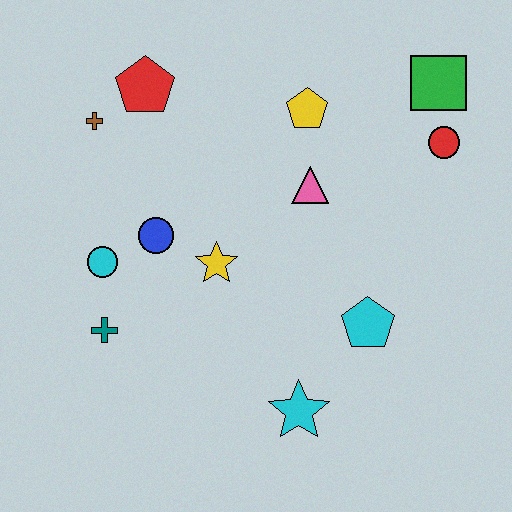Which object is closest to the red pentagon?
The brown cross is closest to the red pentagon.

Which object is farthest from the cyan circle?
The green square is farthest from the cyan circle.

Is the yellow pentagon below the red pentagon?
Yes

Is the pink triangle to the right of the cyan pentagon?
No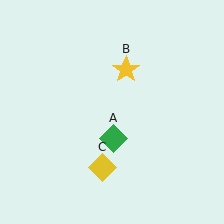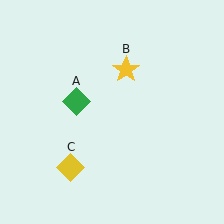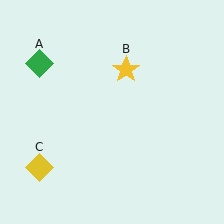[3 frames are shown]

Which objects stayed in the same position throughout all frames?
Yellow star (object B) remained stationary.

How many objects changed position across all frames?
2 objects changed position: green diamond (object A), yellow diamond (object C).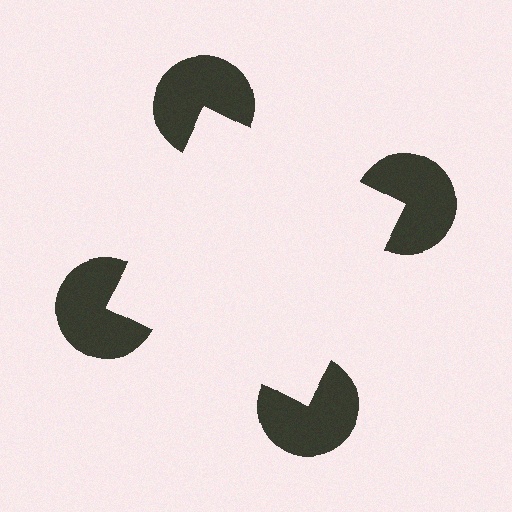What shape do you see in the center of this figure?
An illusory square — its edges are inferred from the aligned wedge cuts in the pac-man discs, not physically drawn.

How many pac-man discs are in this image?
There are 4 — one at each vertex of the illusory square.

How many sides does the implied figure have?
4 sides.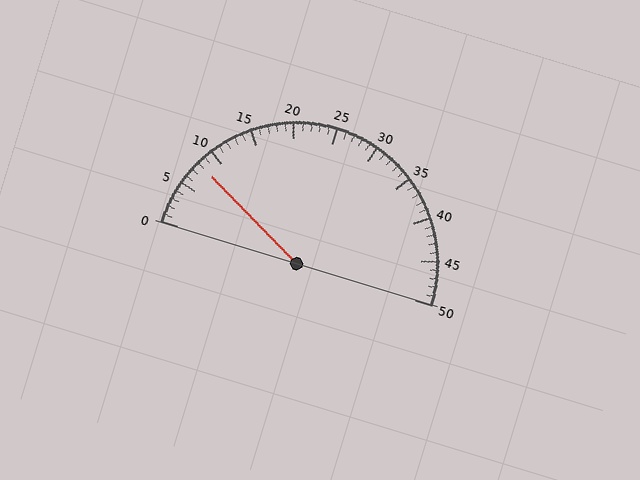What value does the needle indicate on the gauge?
The needle indicates approximately 8.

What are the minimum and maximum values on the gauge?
The gauge ranges from 0 to 50.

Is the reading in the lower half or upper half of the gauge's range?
The reading is in the lower half of the range (0 to 50).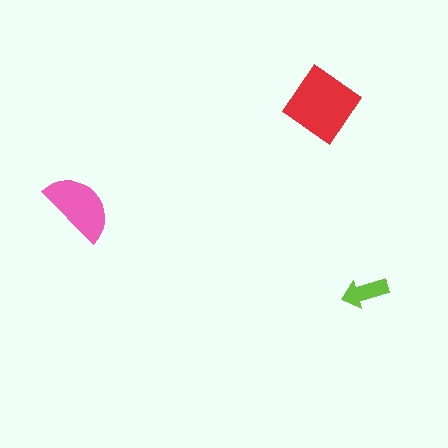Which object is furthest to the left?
The pink semicircle is leftmost.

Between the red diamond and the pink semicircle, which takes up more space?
The red diamond.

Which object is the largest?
The red diamond.